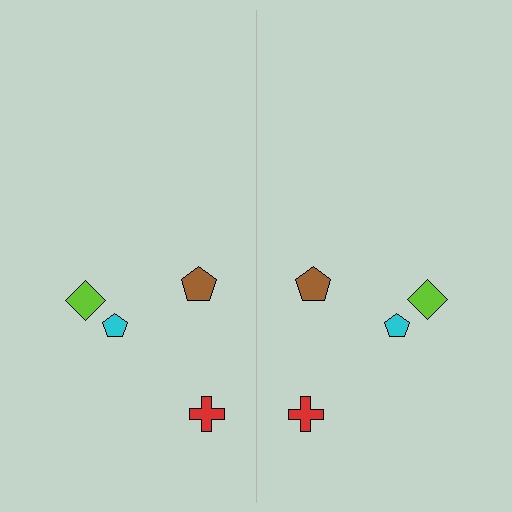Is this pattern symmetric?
Yes, this pattern has bilateral (reflection) symmetry.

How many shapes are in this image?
There are 8 shapes in this image.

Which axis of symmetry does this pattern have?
The pattern has a vertical axis of symmetry running through the center of the image.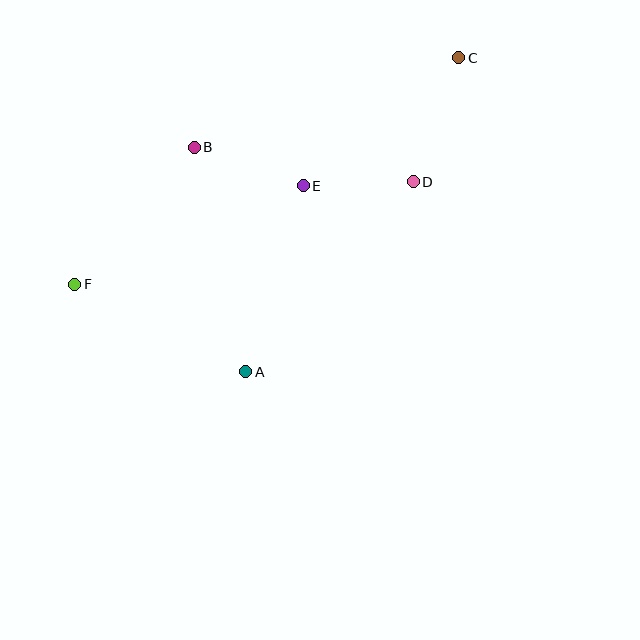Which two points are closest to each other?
Points D and E are closest to each other.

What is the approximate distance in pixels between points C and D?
The distance between C and D is approximately 132 pixels.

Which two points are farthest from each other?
Points C and F are farthest from each other.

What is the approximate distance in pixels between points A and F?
The distance between A and F is approximately 192 pixels.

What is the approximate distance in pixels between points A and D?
The distance between A and D is approximately 253 pixels.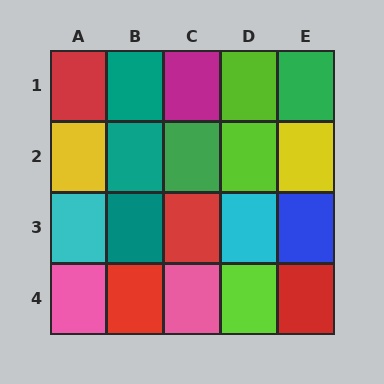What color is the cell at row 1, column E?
Green.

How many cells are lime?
3 cells are lime.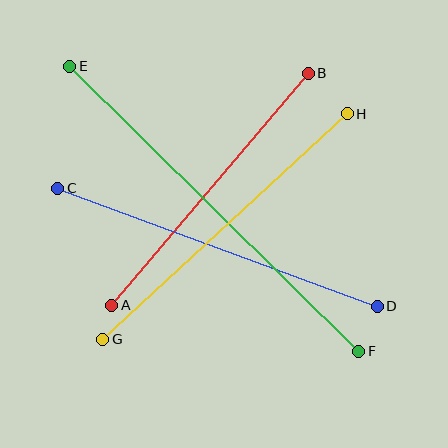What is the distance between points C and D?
The distance is approximately 341 pixels.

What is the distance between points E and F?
The distance is approximately 406 pixels.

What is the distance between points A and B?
The distance is approximately 304 pixels.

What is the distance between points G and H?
The distance is approximately 333 pixels.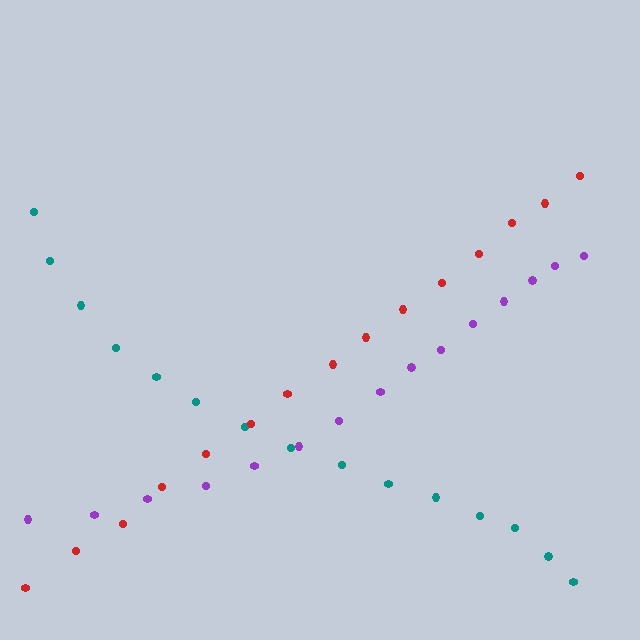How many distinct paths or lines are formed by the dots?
There are 3 distinct paths.